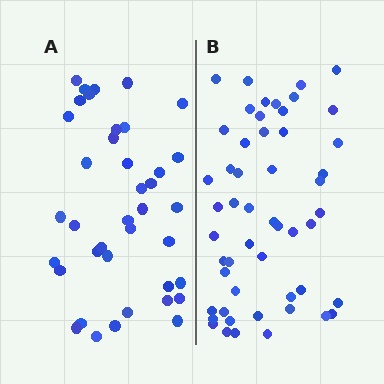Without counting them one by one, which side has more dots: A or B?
Region B (the right region) has more dots.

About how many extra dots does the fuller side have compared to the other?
Region B has approximately 15 more dots than region A.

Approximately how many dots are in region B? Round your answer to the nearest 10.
About 50 dots. (The exact count is 52, which rounds to 50.)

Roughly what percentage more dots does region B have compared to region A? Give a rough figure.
About 35% more.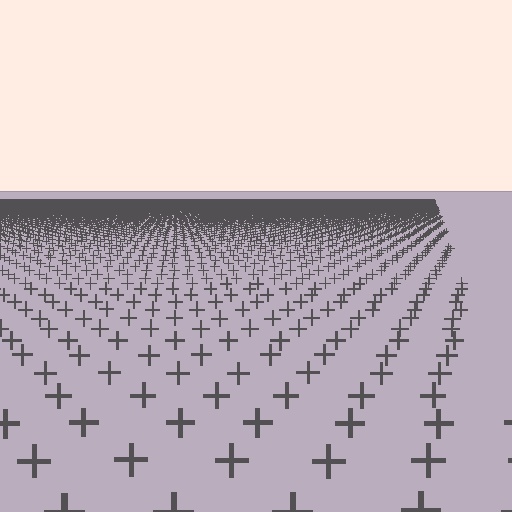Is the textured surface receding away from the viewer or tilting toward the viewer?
The surface is receding away from the viewer. Texture elements get smaller and denser toward the top.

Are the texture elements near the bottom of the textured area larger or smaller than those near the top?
Larger. Near the bottom, elements are closer to the viewer and appear at a bigger on-screen size.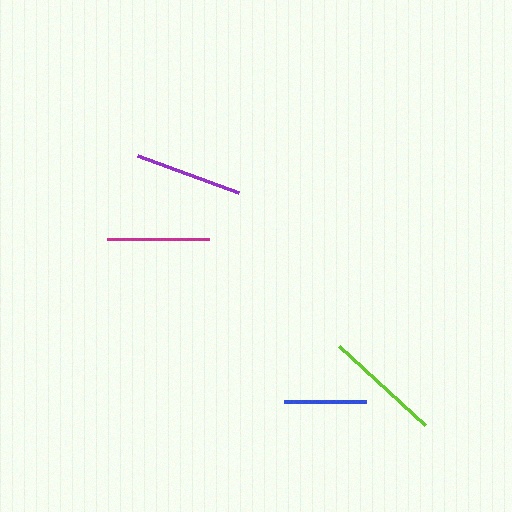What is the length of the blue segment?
The blue segment is approximately 82 pixels long.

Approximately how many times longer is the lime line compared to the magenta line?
The lime line is approximately 1.1 times the length of the magenta line.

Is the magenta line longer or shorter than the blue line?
The magenta line is longer than the blue line.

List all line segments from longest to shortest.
From longest to shortest: lime, purple, magenta, blue.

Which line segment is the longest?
The lime line is the longest at approximately 116 pixels.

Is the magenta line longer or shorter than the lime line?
The lime line is longer than the magenta line.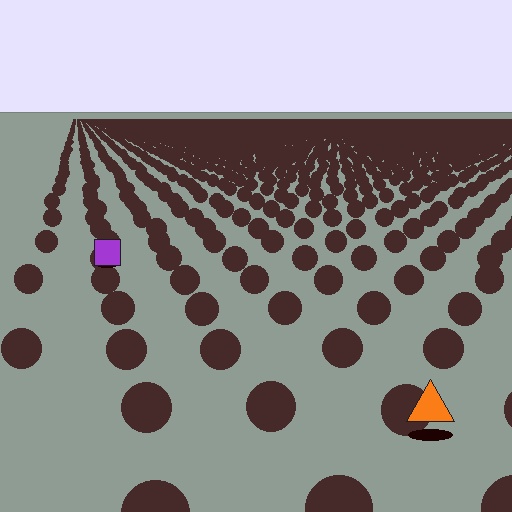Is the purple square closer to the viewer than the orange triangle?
No. The orange triangle is closer — you can tell from the texture gradient: the ground texture is coarser near it.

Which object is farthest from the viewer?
The purple square is farthest from the viewer. It appears smaller and the ground texture around it is denser.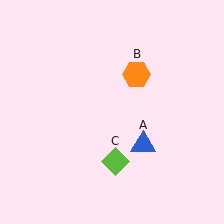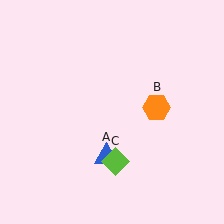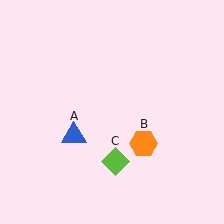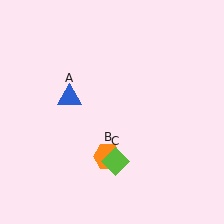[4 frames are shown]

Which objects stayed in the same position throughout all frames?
Lime diamond (object C) remained stationary.